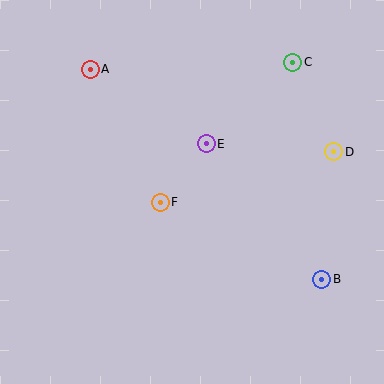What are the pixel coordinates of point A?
Point A is at (90, 69).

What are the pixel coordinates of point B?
Point B is at (322, 279).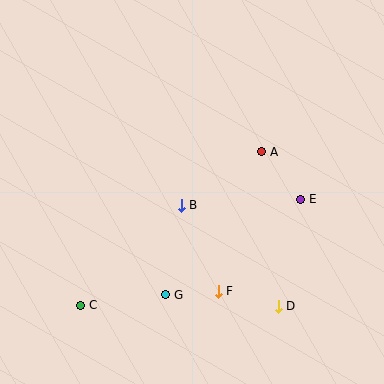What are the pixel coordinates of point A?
Point A is at (262, 152).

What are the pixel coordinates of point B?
Point B is at (181, 205).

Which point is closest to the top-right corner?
Point A is closest to the top-right corner.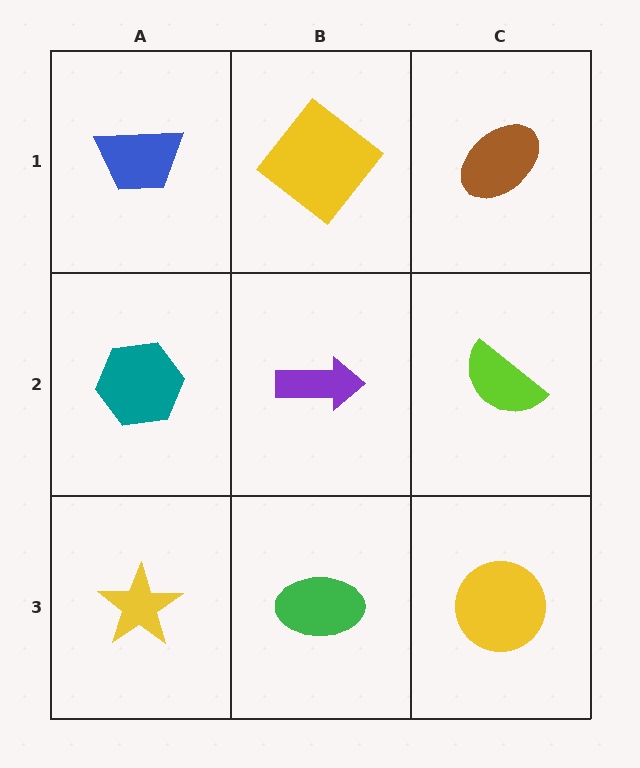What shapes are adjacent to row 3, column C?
A lime semicircle (row 2, column C), a green ellipse (row 3, column B).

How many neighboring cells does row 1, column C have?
2.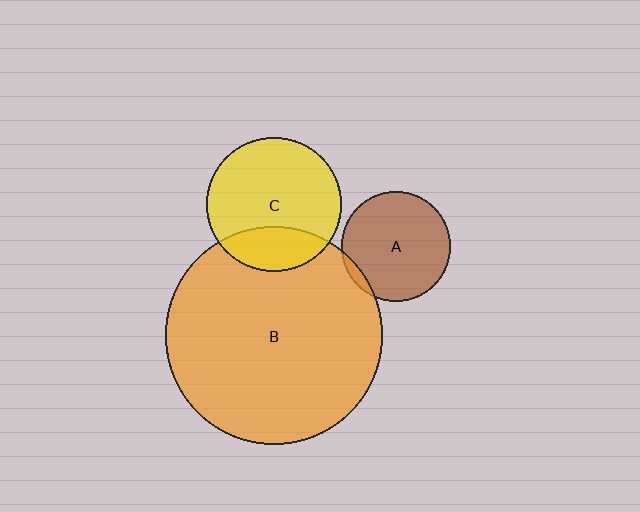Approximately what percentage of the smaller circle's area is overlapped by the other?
Approximately 5%.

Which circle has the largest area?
Circle B (orange).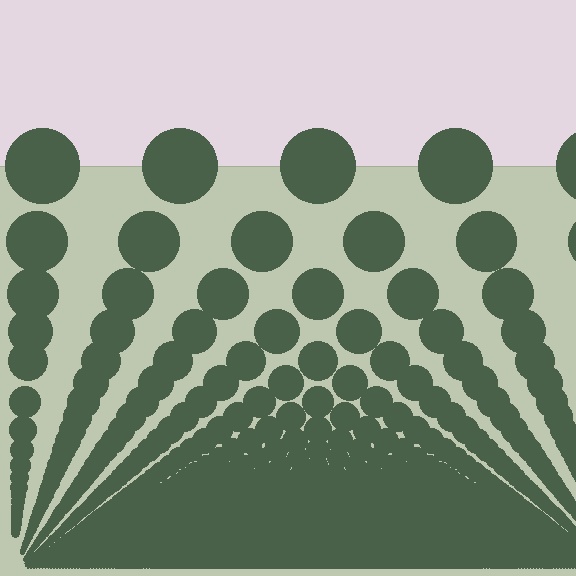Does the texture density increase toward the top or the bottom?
Density increases toward the bottom.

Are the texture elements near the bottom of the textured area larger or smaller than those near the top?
Smaller. The gradient is inverted — elements near the bottom are smaller and denser.